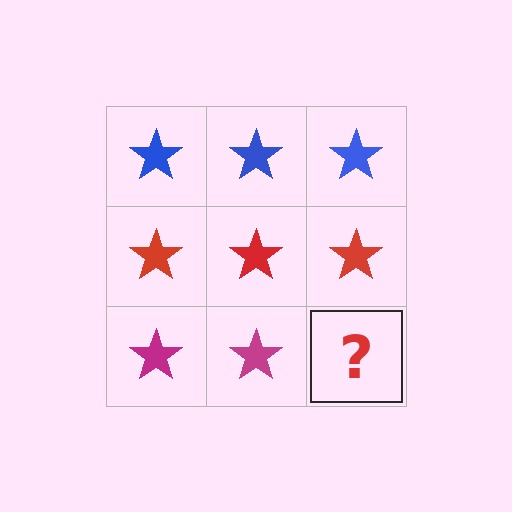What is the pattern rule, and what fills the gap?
The rule is that each row has a consistent color. The gap should be filled with a magenta star.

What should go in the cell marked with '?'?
The missing cell should contain a magenta star.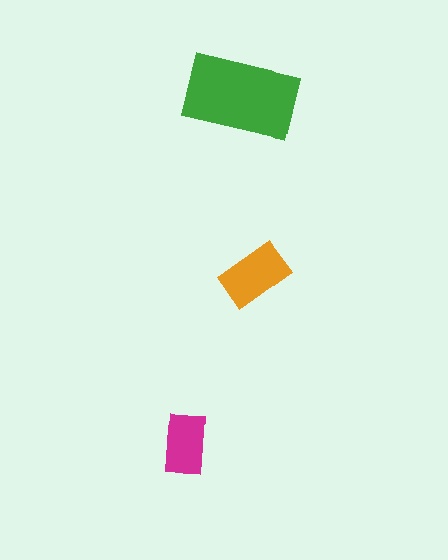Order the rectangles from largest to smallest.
the green one, the orange one, the magenta one.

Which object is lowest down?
The magenta rectangle is bottommost.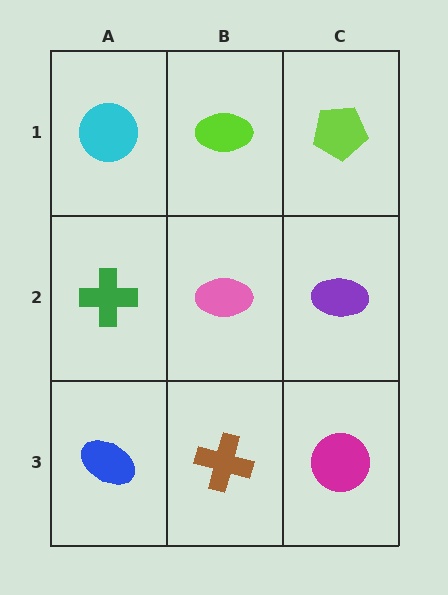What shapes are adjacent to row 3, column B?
A pink ellipse (row 2, column B), a blue ellipse (row 3, column A), a magenta circle (row 3, column C).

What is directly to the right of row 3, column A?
A brown cross.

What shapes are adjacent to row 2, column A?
A cyan circle (row 1, column A), a blue ellipse (row 3, column A), a pink ellipse (row 2, column B).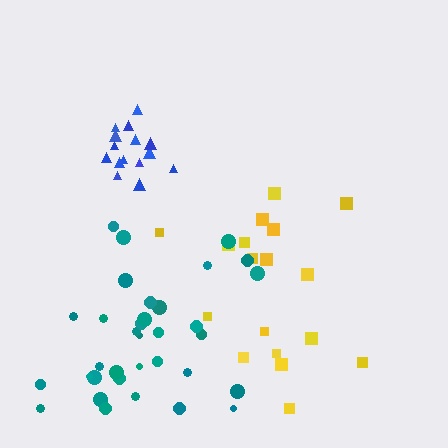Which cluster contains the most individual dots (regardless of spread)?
Teal (35).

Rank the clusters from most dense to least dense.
blue, teal, yellow.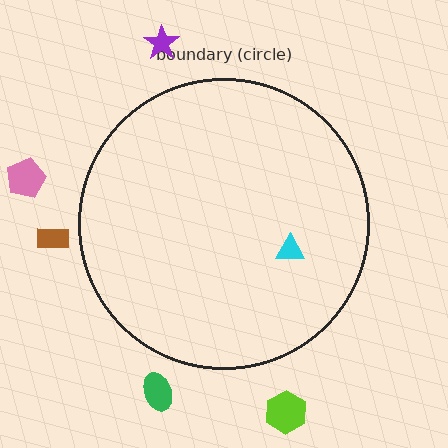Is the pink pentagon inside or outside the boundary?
Outside.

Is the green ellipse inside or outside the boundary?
Outside.